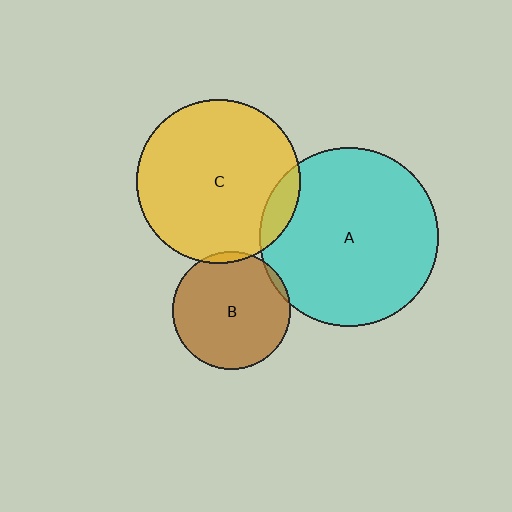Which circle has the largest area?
Circle A (cyan).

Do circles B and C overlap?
Yes.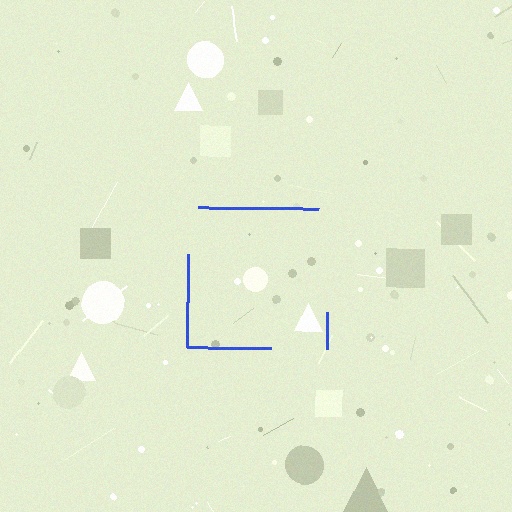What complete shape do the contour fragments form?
The contour fragments form a square.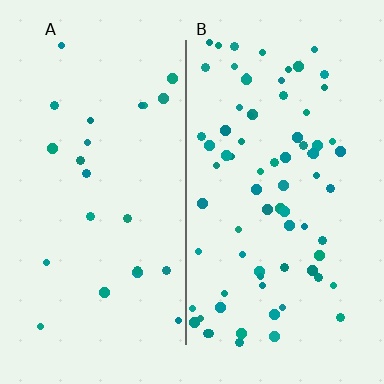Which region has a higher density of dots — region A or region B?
B (the right).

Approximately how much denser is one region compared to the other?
Approximately 3.3× — region B over region A.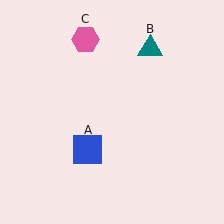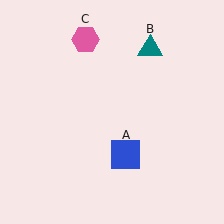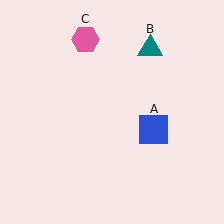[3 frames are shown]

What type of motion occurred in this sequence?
The blue square (object A) rotated counterclockwise around the center of the scene.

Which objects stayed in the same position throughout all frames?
Teal triangle (object B) and pink hexagon (object C) remained stationary.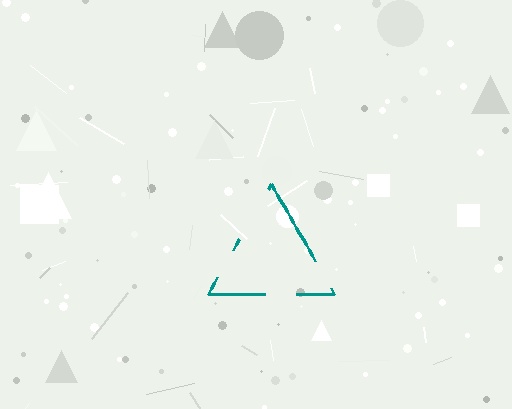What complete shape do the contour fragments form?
The contour fragments form a triangle.